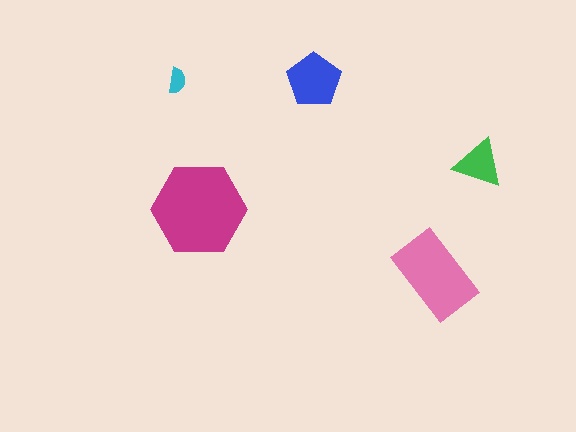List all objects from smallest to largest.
The cyan semicircle, the green triangle, the blue pentagon, the pink rectangle, the magenta hexagon.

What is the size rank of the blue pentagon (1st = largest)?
3rd.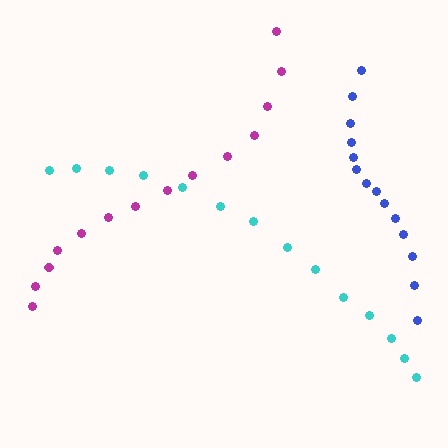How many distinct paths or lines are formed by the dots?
There are 3 distinct paths.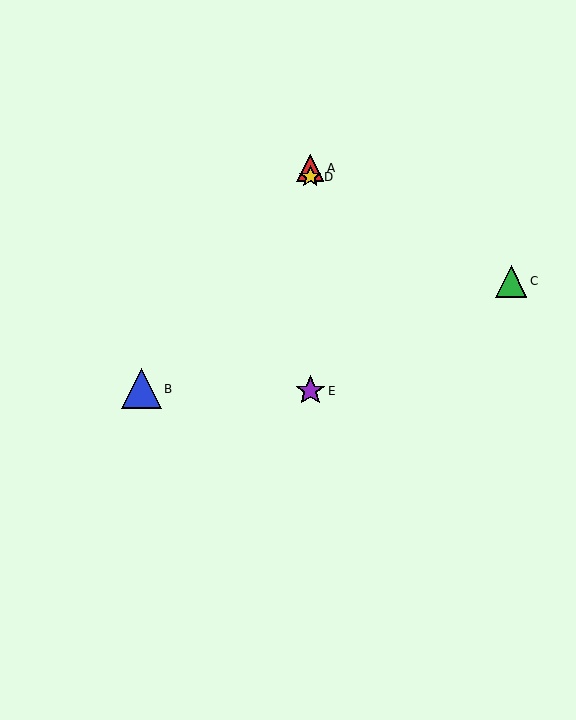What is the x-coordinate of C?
Object C is at x≈511.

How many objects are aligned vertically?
3 objects (A, D, E) are aligned vertically.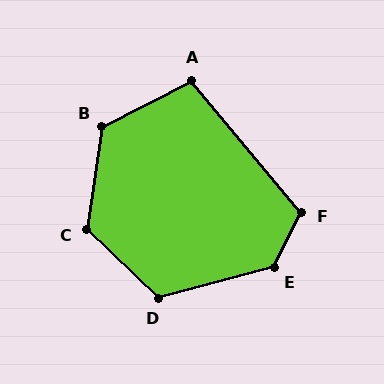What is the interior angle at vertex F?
Approximately 114 degrees (obtuse).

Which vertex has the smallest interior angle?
A, at approximately 103 degrees.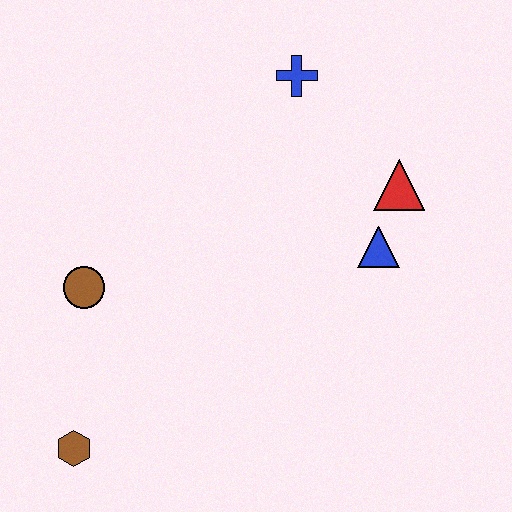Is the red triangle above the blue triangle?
Yes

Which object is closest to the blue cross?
The red triangle is closest to the blue cross.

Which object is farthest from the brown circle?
The red triangle is farthest from the brown circle.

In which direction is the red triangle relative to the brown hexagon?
The red triangle is to the right of the brown hexagon.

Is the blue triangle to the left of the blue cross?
No